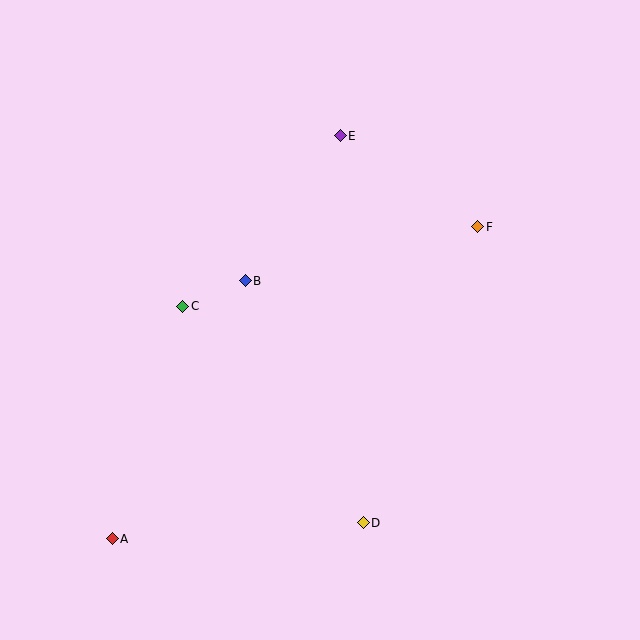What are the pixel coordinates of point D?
Point D is at (363, 523).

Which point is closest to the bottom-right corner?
Point D is closest to the bottom-right corner.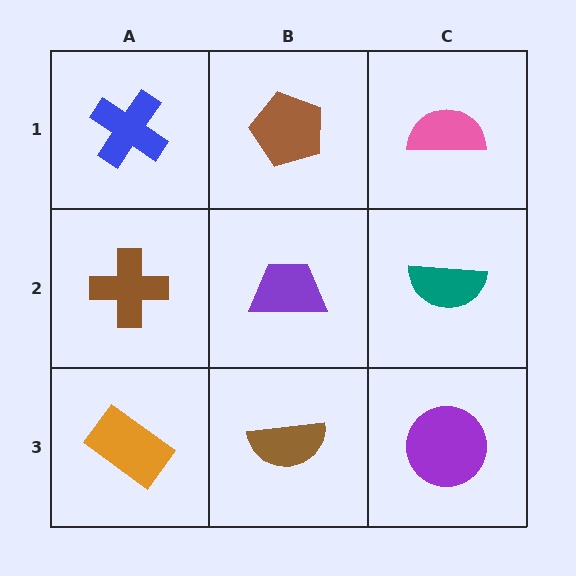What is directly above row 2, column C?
A pink semicircle.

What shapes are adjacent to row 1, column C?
A teal semicircle (row 2, column C), a brown pentagon (row 1, column B).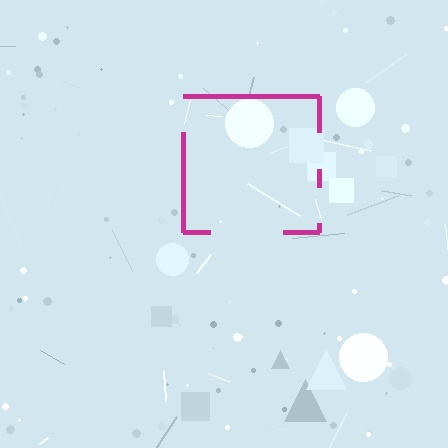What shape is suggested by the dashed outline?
The dashed outline suggests a square.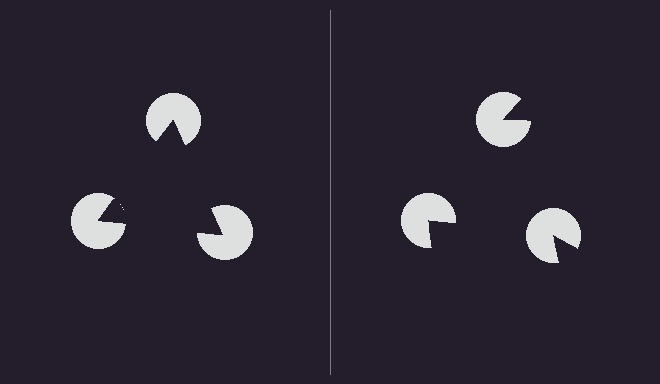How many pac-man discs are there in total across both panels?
6 — 3 on each side.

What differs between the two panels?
The pac-man discs are positioned identically on both sides; only the wedge orientations differ. On the left they align to a triangle; on the right they are misaligned.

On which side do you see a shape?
An illusory triangle appears on the left side. On the right side the wedge cuts are rotated, so no coherent shape forms.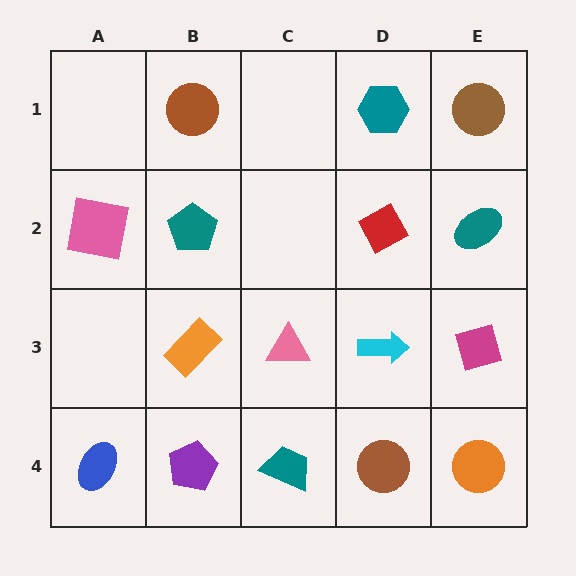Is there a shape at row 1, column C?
No, that cell is empty.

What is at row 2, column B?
A teal pentagon.